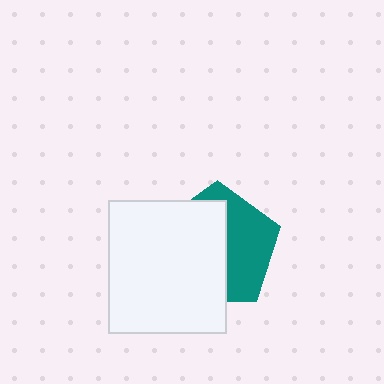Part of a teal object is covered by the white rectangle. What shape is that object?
It is a pentagon.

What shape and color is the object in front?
The object in front is a white rectangle.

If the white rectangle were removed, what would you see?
You would see the complete teal pentagon.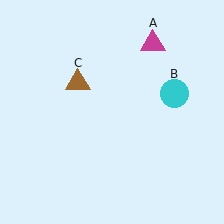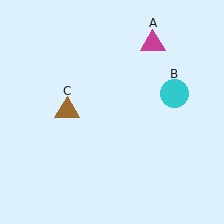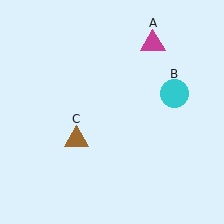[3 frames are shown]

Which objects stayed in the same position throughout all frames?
Magenta triangle (object A) and cyan circle (object B) remained stationary.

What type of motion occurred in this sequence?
The brown triangle (object C) rotated counterclockwise around the center of the scene.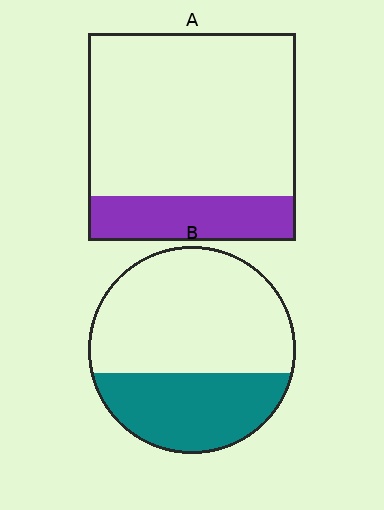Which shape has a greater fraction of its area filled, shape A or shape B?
Shape B.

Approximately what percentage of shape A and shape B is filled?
A is approximately 20% and B is approximately 35%.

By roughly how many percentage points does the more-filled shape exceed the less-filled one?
By roughly 15 percentage points (B over A).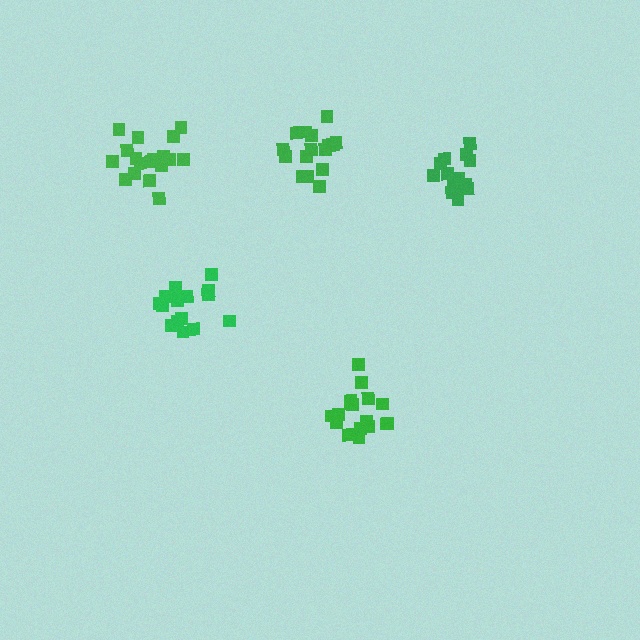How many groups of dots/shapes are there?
There are 5 groups.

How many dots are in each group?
Group 1: 16 dots, Group 2: 15 dots, Group 3: 18 dots, Group 4: 14 dots, Group 5: 18 dots (81 total).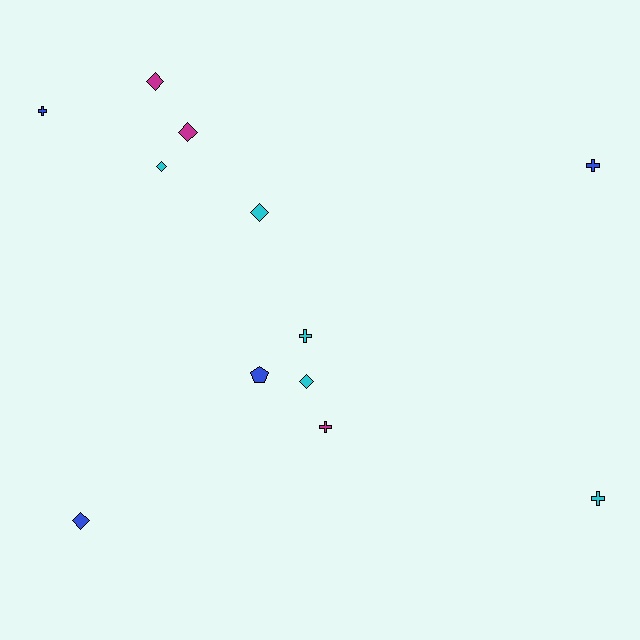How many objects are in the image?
There are 12 objects.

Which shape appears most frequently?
Diamond, with 6 objects.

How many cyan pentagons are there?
There are no cyan pentagons.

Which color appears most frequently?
Cyan, with 5 objects.